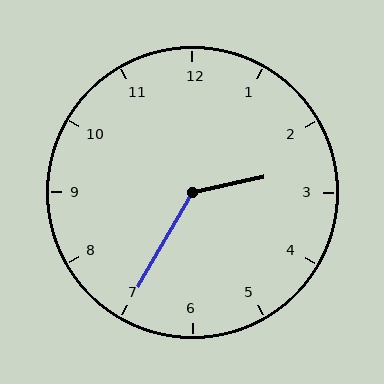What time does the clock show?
2:35.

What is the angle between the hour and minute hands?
Approximately 132 degrees.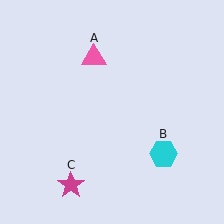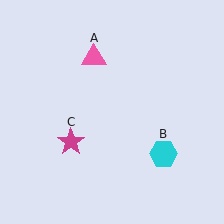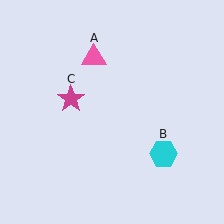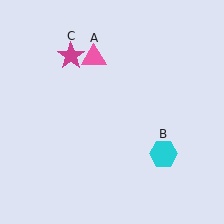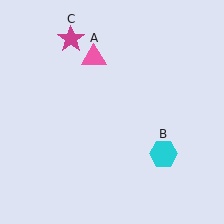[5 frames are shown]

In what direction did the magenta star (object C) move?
The magenta star (object C) moved up.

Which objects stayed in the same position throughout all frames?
Pink triangle (object A) and cyan hexagon (object B) remained stationary.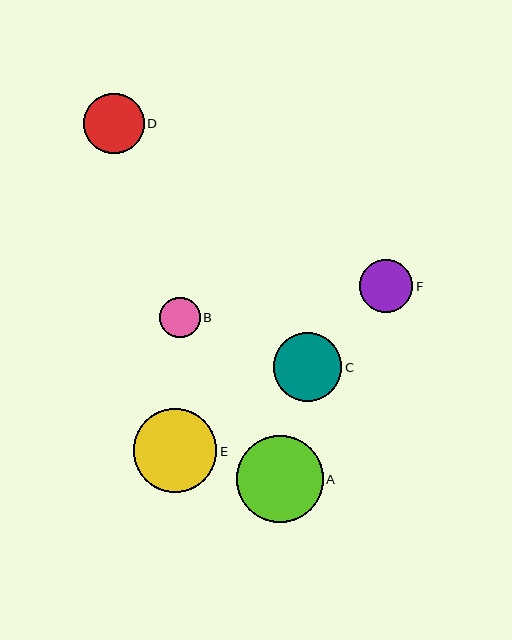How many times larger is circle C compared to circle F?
Circle C is approximately 1.3 times the size of circle F.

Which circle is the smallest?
Circle B is the smallest with a size of approximately 41 pixels.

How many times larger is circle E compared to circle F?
Circle E is approximately 1.6 times the size of circle F.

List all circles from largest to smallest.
From largest to smallest: A, E, C, D, F, B.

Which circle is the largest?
Circle A is the largest with a size of approximately 87 pixels.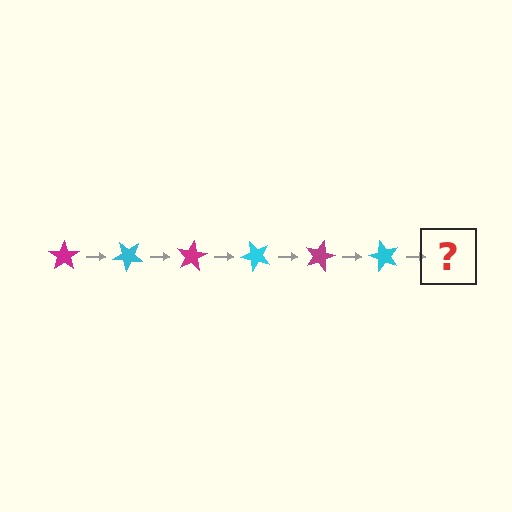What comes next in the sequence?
The next element should be a magenta star, rotated 240 degrees from the start.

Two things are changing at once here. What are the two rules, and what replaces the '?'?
The two rules are that it rotates 40 degrees each step and the color cycles through magenta and cyan. The '?' should be a magenta star, rotated 240 degrees from the start.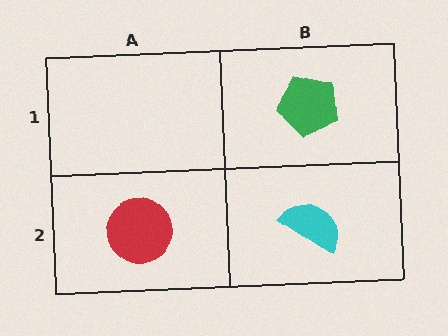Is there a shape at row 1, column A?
No, that cell is empty.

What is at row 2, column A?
A red circle.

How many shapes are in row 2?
2 shapes.